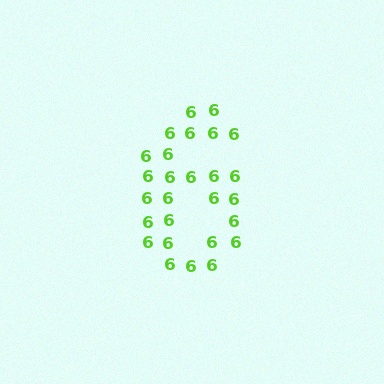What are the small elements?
The small elements are digit 6's.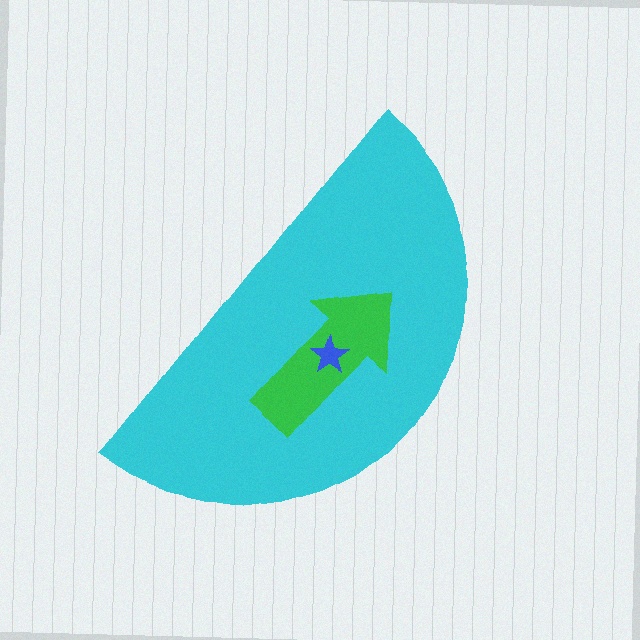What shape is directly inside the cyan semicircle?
The green arrow.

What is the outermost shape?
The cyan semicircle.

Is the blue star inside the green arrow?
Yes.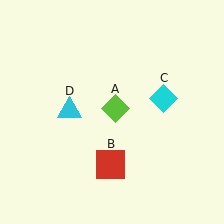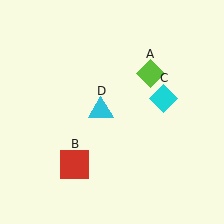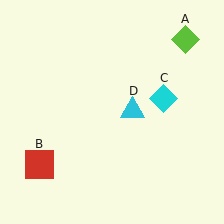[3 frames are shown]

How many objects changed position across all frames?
3 objects changed position: lime diamond (object A), red square (object B), cyan triangle (object D).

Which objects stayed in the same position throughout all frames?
Cyan diamond (object C) remained stationary.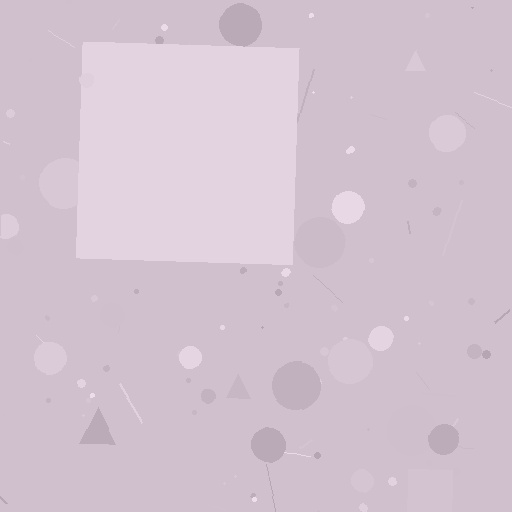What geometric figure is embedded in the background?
A square is embedded in the background.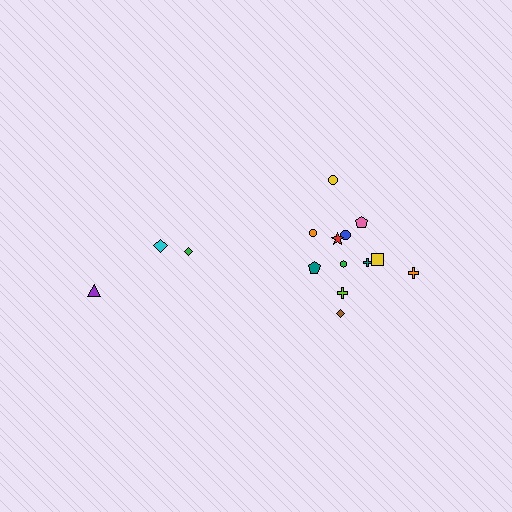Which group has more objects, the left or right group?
The right group.